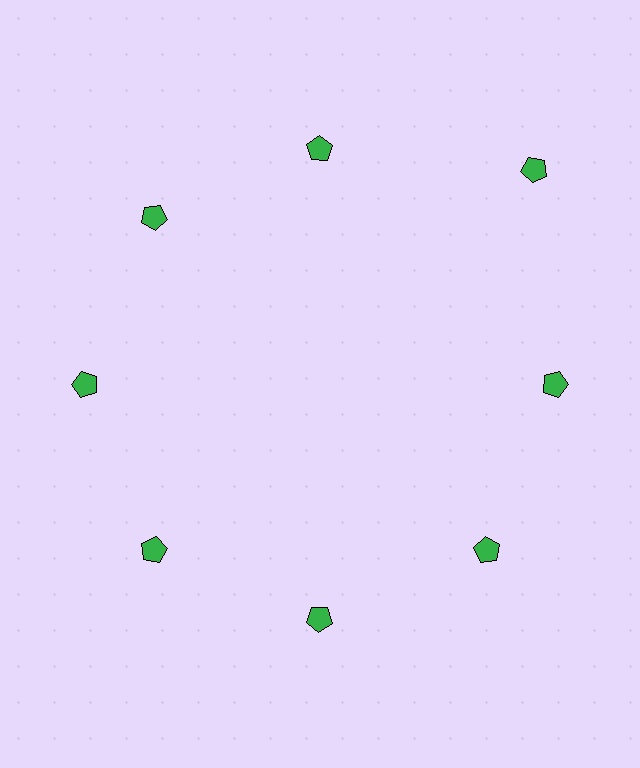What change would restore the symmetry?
The symmetry would be restored by moving it inward, back onto the ring so that all 8 pentagons sit at equal angles and equal distance from the center.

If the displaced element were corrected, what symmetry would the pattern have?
It would have 8-fold rotational symmetry — the pattern would map onto itself every 45 degrees.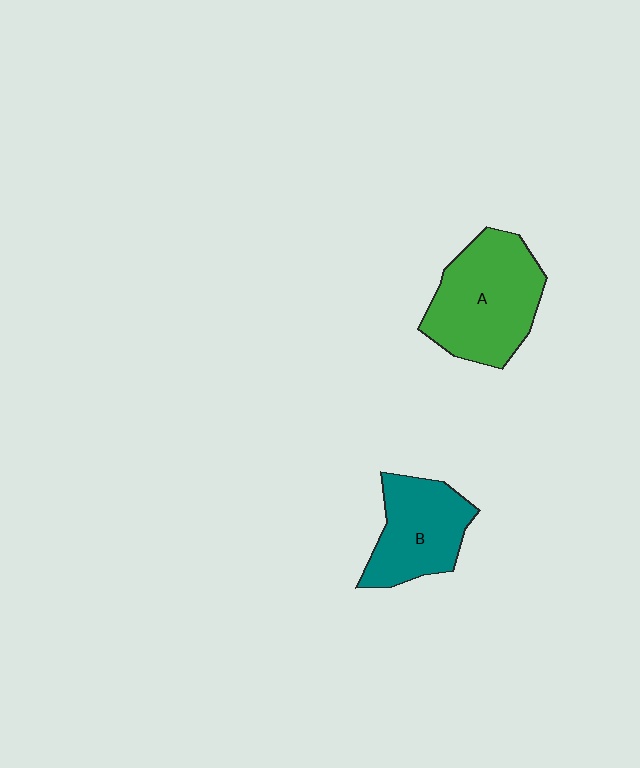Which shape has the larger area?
Shape A (green).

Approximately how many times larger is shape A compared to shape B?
Approximately 1.3 times.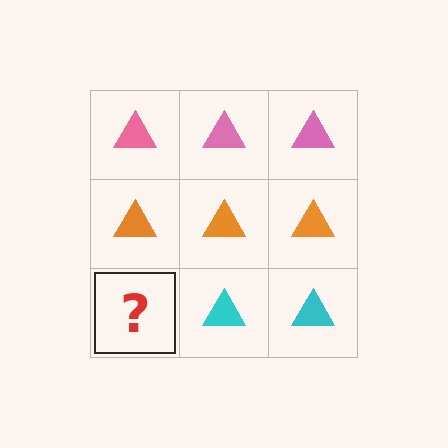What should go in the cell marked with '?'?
The missing cell should contain a cyan triangle.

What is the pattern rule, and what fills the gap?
The rule is that each row has a consistent color. The gap should be filled with a cyan triangle.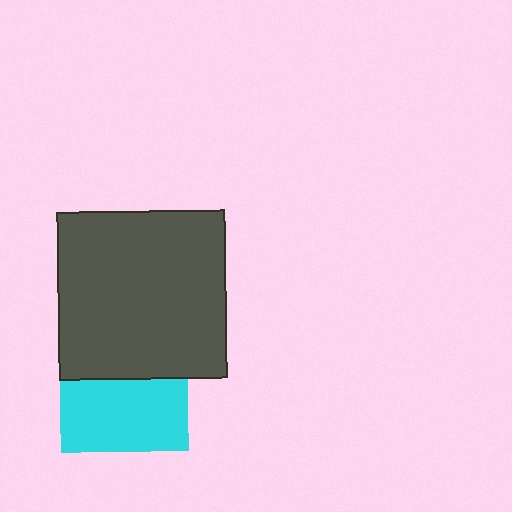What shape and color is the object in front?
The object in front is a dark gray square.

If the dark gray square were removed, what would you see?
You would see the complete cyan square.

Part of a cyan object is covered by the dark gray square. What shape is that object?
It is a square.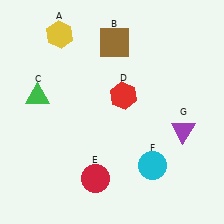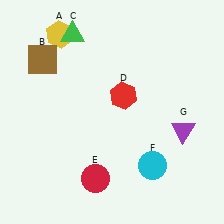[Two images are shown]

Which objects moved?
The objects that moved are: the brown square (B), the green triangle (C).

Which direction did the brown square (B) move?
The brown square (B) moved left.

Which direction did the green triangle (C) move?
The green triangle (C) moved up.